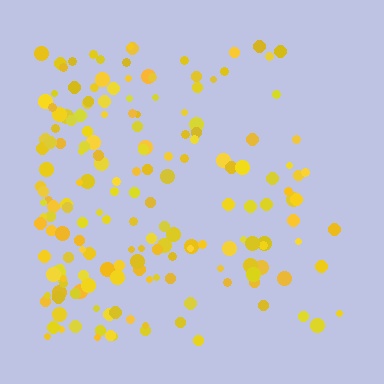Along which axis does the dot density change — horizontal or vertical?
Horizontal.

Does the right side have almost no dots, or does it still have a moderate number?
Still a moderate number, just noticeably fewer than the left.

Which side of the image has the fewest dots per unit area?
The right.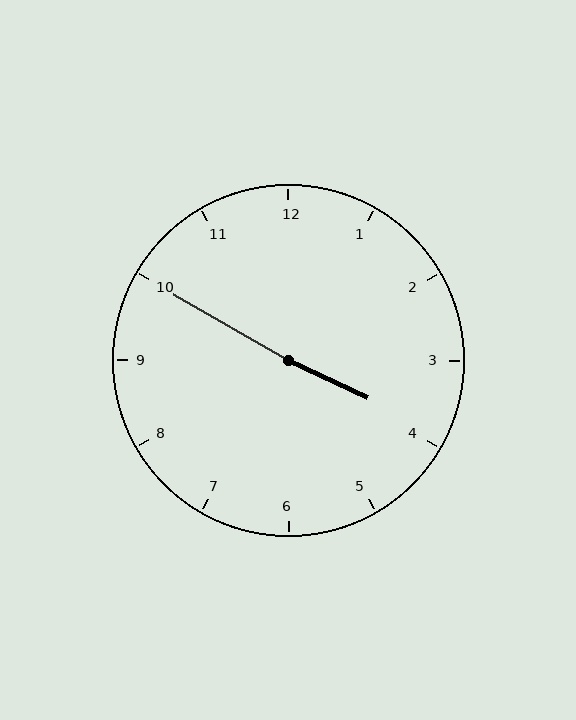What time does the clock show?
3:50.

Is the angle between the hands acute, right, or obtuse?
It is obtuse.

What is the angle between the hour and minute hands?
Approximately 175 degrees.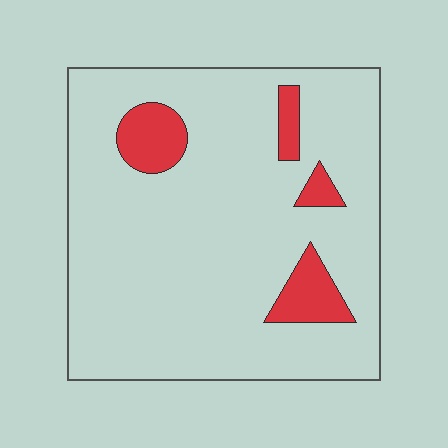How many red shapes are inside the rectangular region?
4.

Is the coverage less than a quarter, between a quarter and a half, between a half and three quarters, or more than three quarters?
Less than a quarter.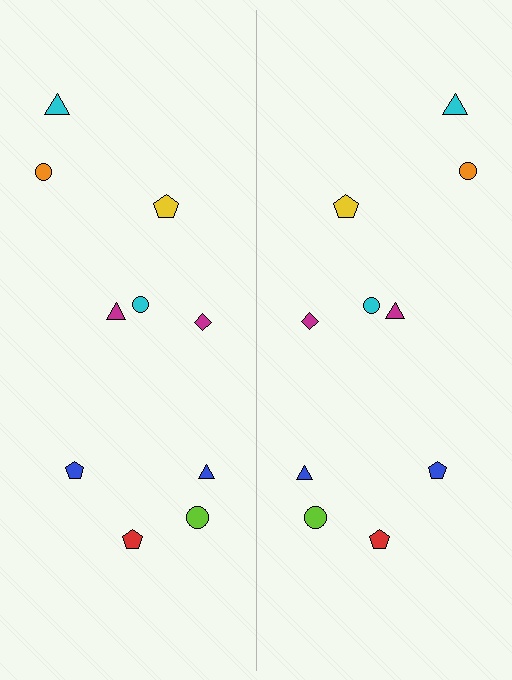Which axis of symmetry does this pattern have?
The pattern has a vertical axis of symmetry running through the center of the image.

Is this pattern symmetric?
Yes, this pattern has bilateral (reflection) symmetry.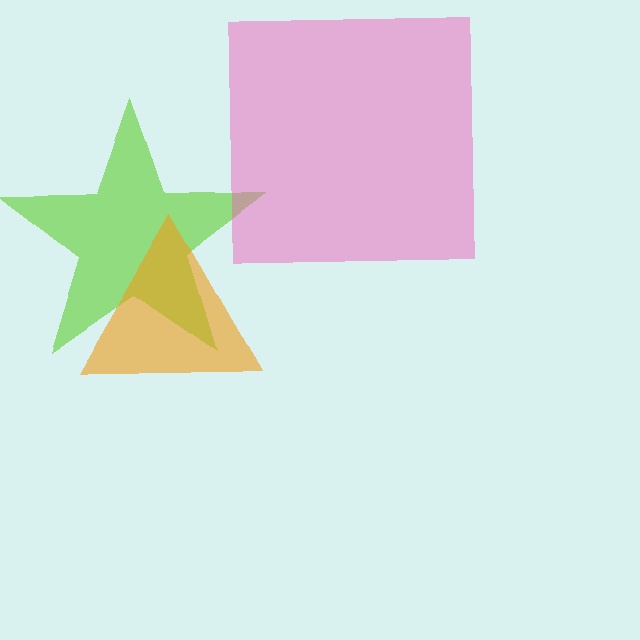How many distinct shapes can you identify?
There are 3 distinct shapes: a lime star, an orange triangle, a pink square.